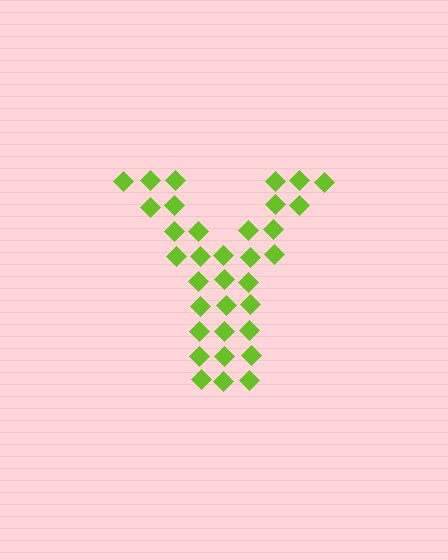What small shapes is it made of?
It is made of small diamonds.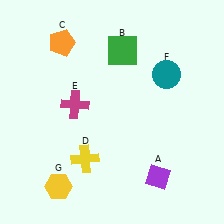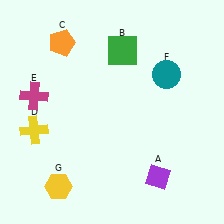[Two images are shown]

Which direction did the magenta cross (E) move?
The magenta cross (E) moved left.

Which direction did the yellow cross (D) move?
The yellow cross (D) moved left.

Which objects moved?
The objects that moved are: the yellow cross (D), the magenta cross (E).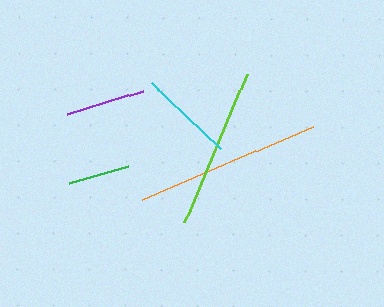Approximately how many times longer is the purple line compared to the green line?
The purple line is approximately 1.3 times the length of the green line.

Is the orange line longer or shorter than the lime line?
The orange line is longer than the lime line.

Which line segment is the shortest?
The green line is the shortest at approximately 61 pixels.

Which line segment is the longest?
The orange line is the longest at approximately 187 pixels.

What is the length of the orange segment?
The orange segment is approximately 187 pixels long.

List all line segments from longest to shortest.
From longest to shortest: orange, lime, cyan, purple, green.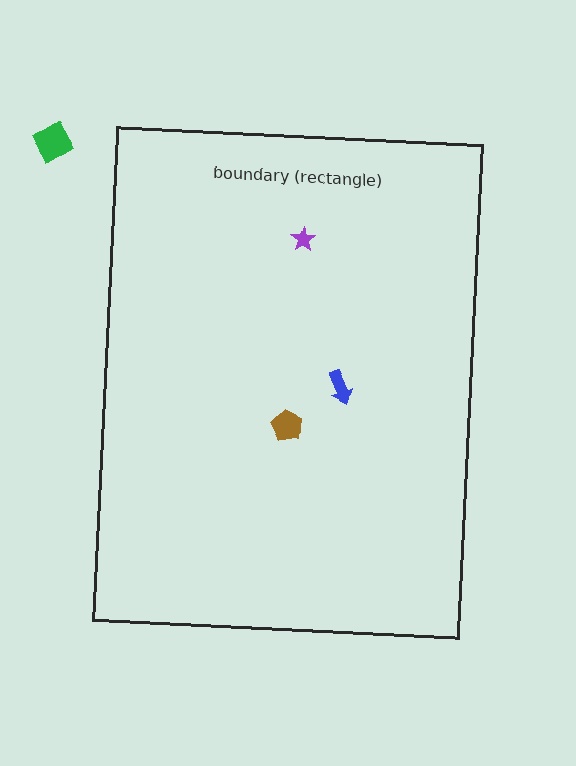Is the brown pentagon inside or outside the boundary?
Inside.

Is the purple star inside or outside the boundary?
Inside.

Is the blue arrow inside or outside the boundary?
Inside.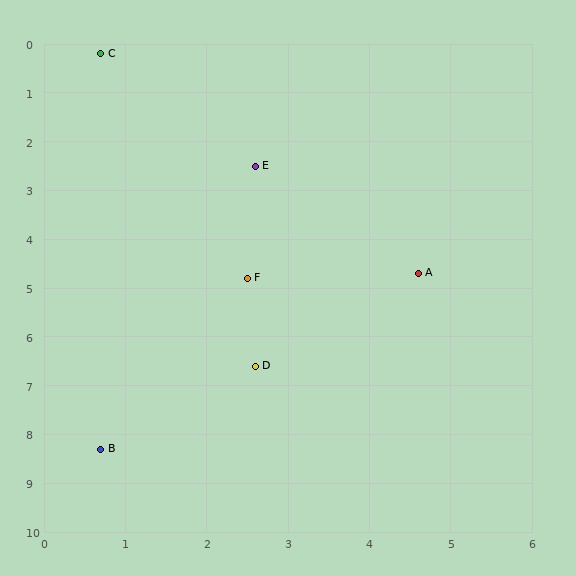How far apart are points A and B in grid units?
Points A and B are about 5.3 grid units apart.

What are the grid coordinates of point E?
Point E is at approximately (2.6, 2.5).